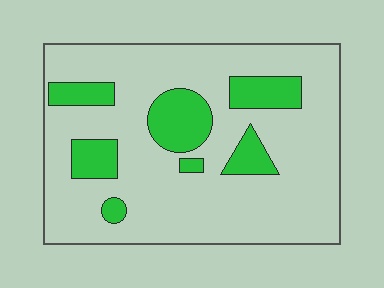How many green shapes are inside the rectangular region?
7.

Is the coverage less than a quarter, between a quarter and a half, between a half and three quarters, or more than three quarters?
Less than a quarter.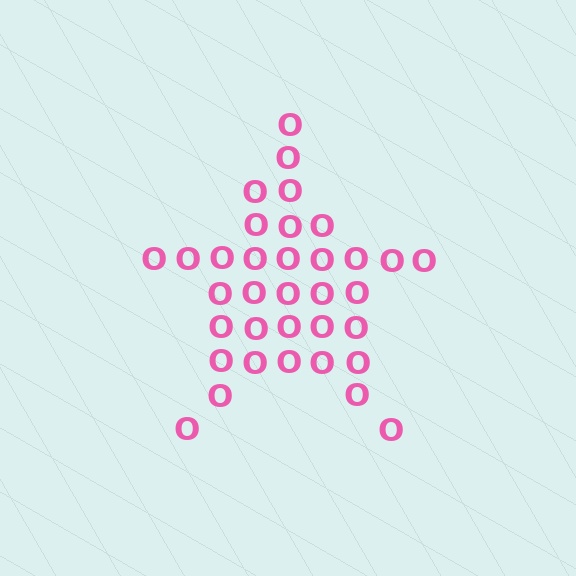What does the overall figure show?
The overall figure shows a star.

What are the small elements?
The small elements are letter O's.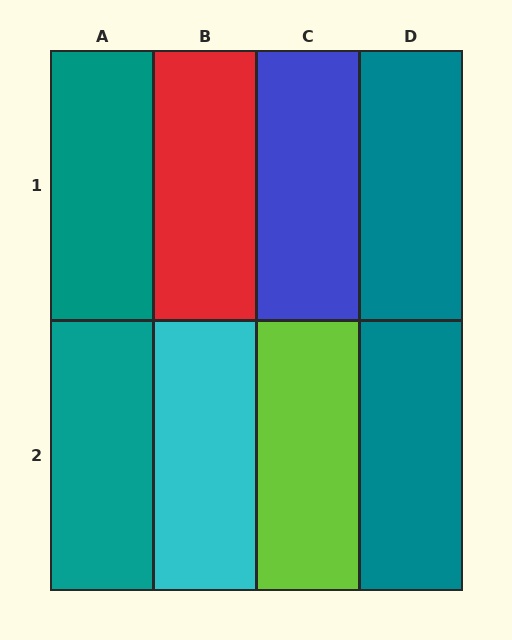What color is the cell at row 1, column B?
Red.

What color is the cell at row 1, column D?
Teal.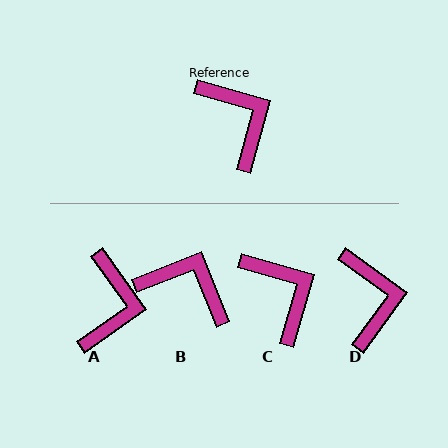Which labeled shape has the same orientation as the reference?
C.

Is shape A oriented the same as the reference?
No, it is off by about 39 degrees.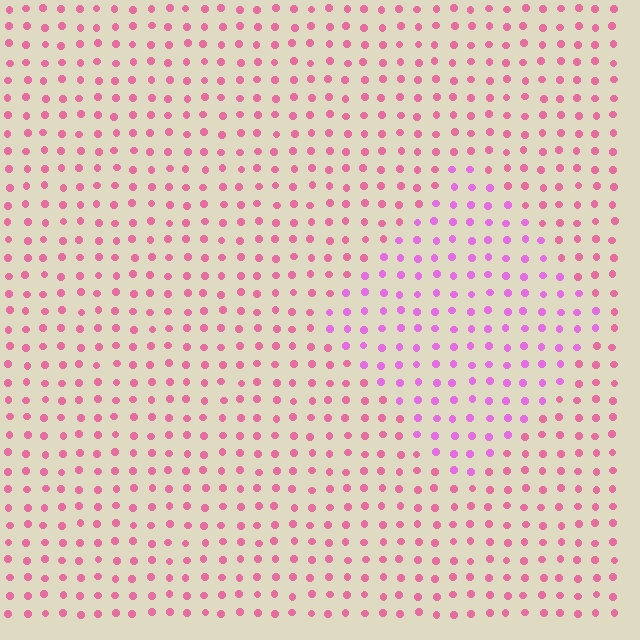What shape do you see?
I see a diamond.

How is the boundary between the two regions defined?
The boundary is defined purely by a slight shift in hue (about 33 degrees). Spacing, size, and orientation are identical on both sides.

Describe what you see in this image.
The image is filled with small pink elements in a uniform arrangement. A diamond-shaped region is visible where the elements are tinted to a slightly different hue, forming a subtle color boundary.